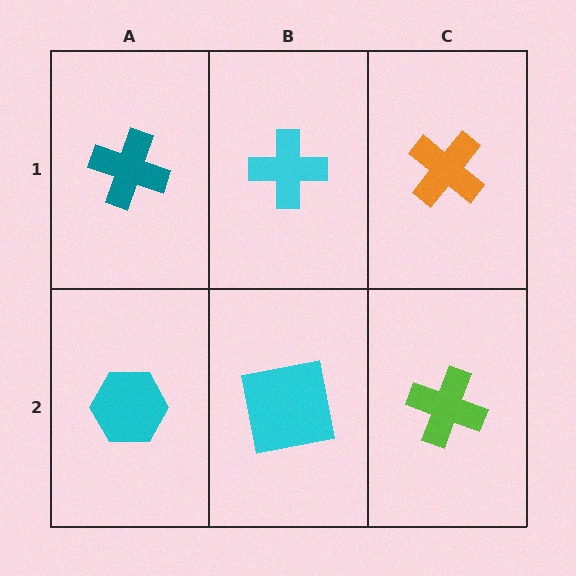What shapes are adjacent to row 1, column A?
A cyan hexagon (row 2, column A), a cyan cross (row 1, column B).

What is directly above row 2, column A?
A teal cross.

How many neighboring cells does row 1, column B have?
3.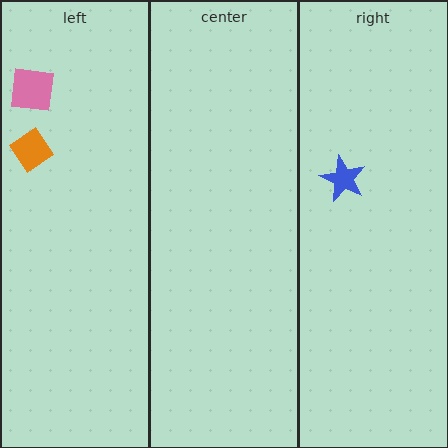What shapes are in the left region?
The orange diamond, the pink square.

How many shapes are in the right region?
1.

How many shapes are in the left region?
2.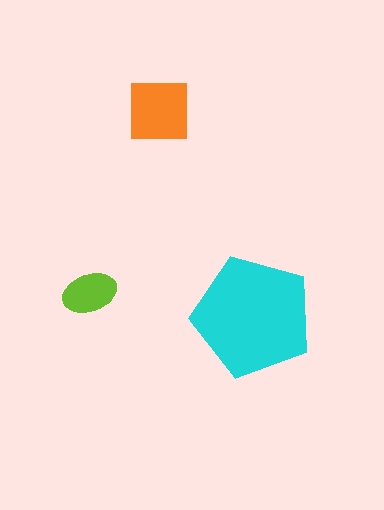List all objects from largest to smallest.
The cyan pentagon, the orange square, the lime ellipse.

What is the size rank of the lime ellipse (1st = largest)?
3rd.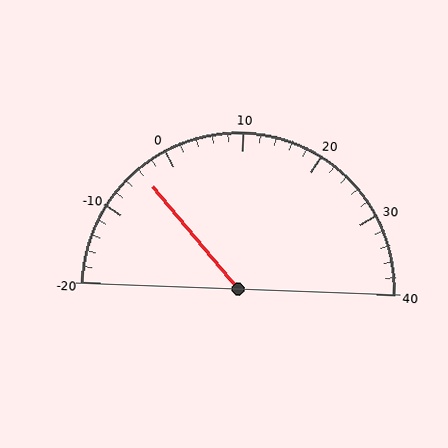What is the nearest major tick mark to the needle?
The nearest major tick mark is 0.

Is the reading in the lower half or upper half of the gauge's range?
The reading is in the lower half of the range (-20 to 40).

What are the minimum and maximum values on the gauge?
The gauge ranges from -20 to 40.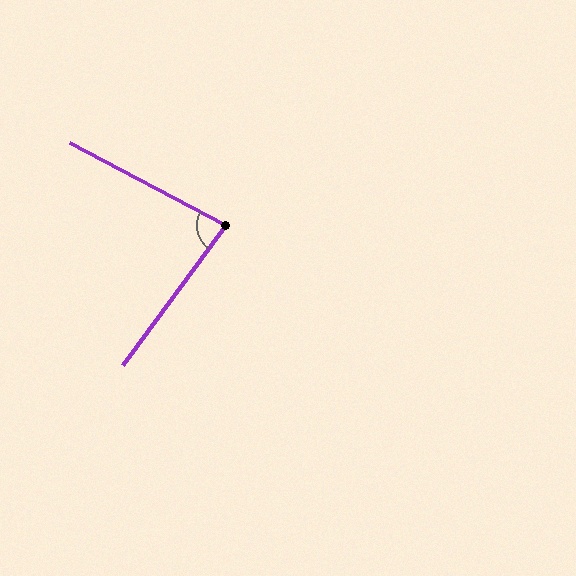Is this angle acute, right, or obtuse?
It is acute.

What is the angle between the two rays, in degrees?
Approximately 82 degrees.